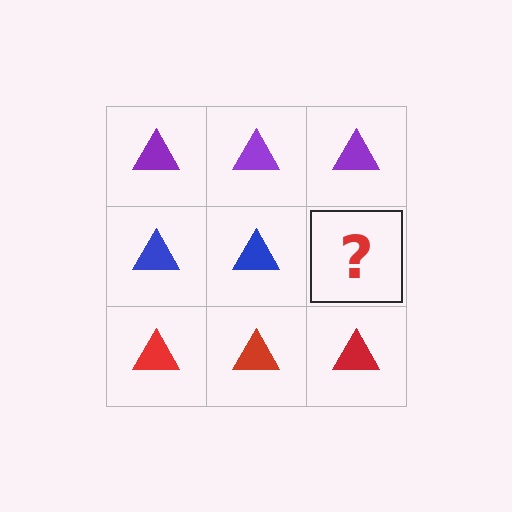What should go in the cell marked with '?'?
The missing cell should contain a blue triangle.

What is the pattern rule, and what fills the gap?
The rule is that each row has a consistent color. The gap should be filled with a blue triangle.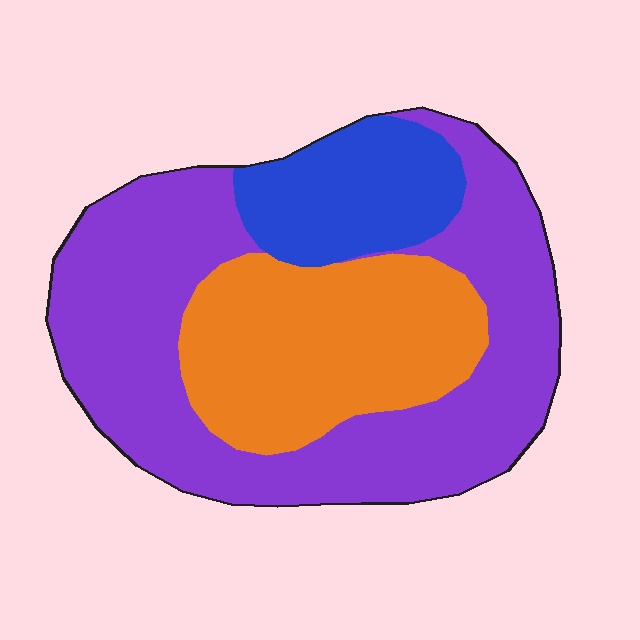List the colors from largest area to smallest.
From largest to smallest: purple, orange, blue.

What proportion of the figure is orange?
Orange covers 29% of the figure.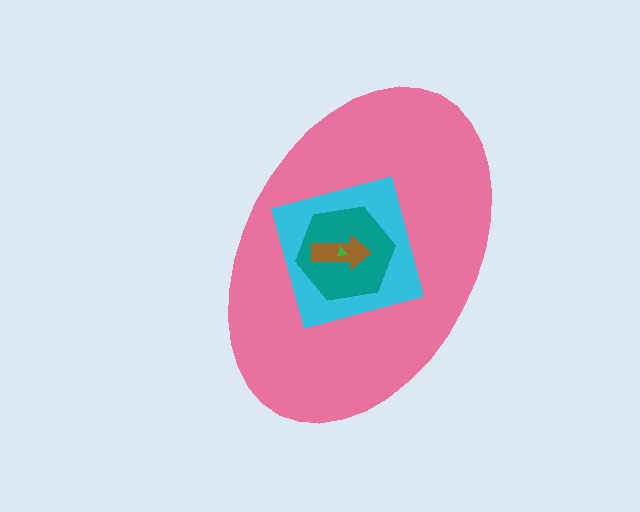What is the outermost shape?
The pink ellipse.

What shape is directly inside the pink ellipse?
The cyan square.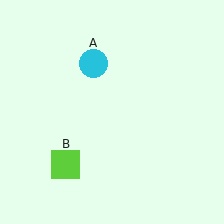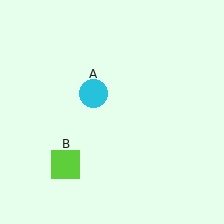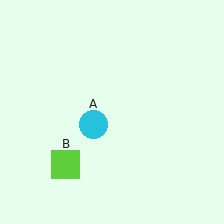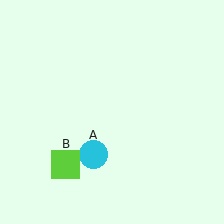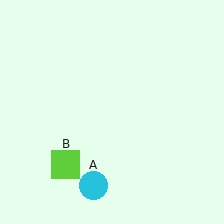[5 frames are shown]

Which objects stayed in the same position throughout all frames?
Lime square (object B) remained stationary.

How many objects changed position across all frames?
1 object changed position: cyan circle (object A).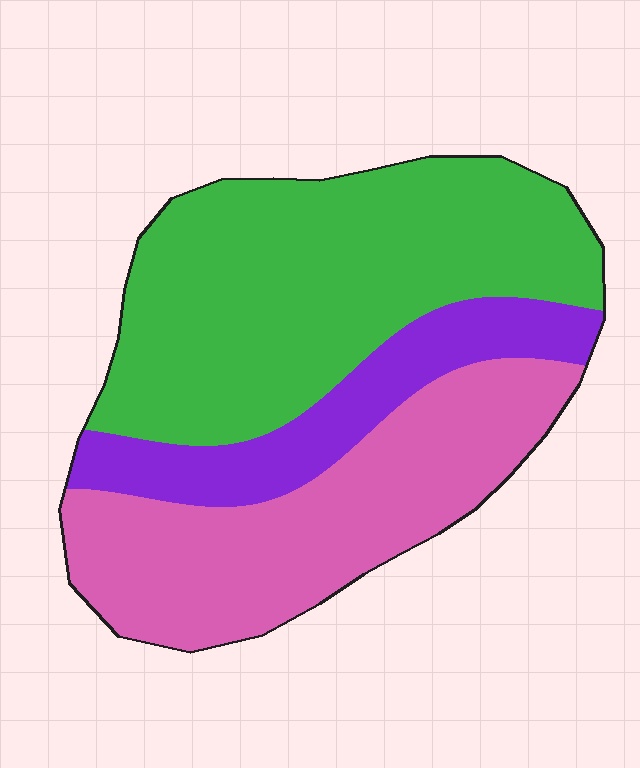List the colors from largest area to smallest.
From largest to smallest: green, pink, purple.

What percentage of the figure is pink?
Pink takes up about one third (1/3) of the figure.